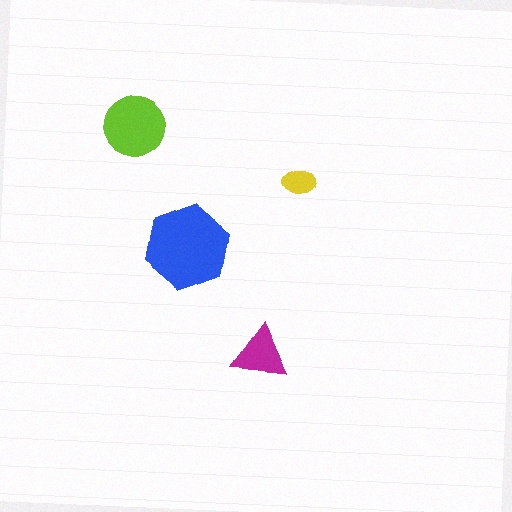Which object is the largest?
The blue hexagon.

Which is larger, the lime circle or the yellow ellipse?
The lime circle.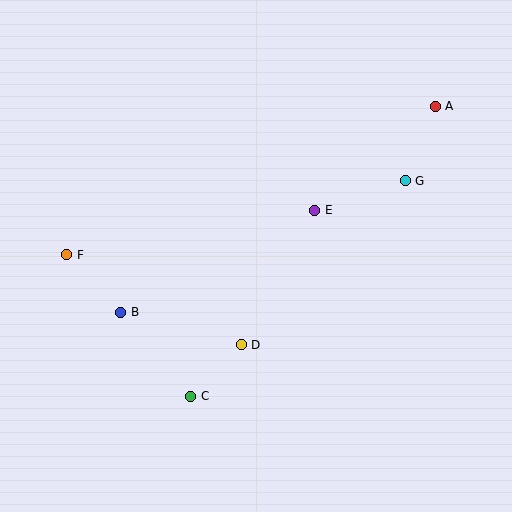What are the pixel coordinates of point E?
Point E is at (315, 210).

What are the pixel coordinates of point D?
Point D is at (241, 345).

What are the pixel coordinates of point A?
Point A is at (435, 106).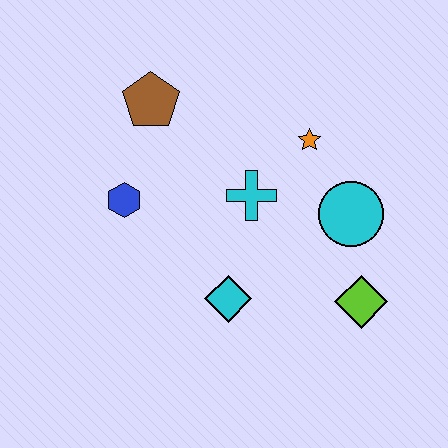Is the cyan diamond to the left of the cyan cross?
Yes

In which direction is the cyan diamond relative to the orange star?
The cyan diamond is below the orange star.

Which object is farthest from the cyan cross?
The lime diamond is farthest from the cyan cross.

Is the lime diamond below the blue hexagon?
Yes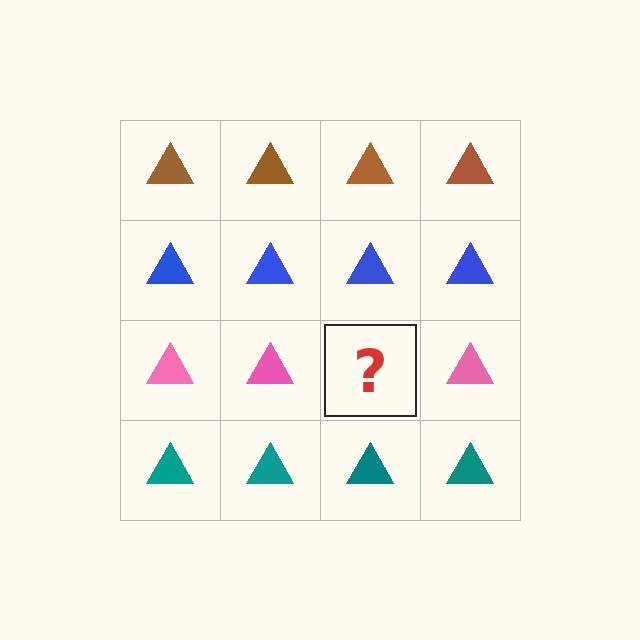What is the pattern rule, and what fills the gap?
The rule is that each row has a consistent color. The gap should be filled with a pink triangle.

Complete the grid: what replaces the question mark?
The question mark should be replaced with a pink triangle.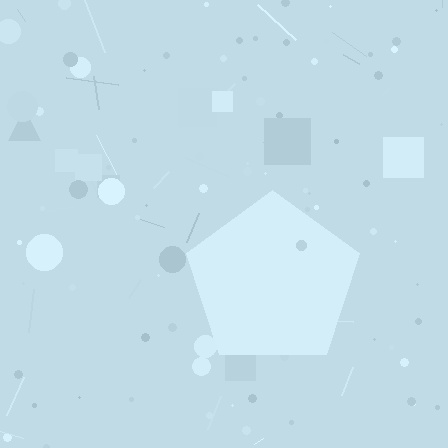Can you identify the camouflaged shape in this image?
The camouflaged shape is a pentagon.